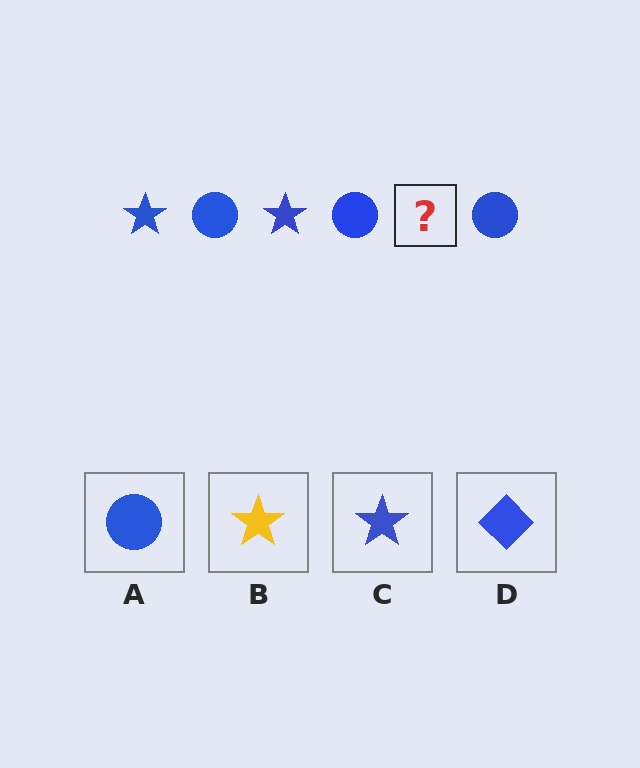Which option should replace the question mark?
Option C.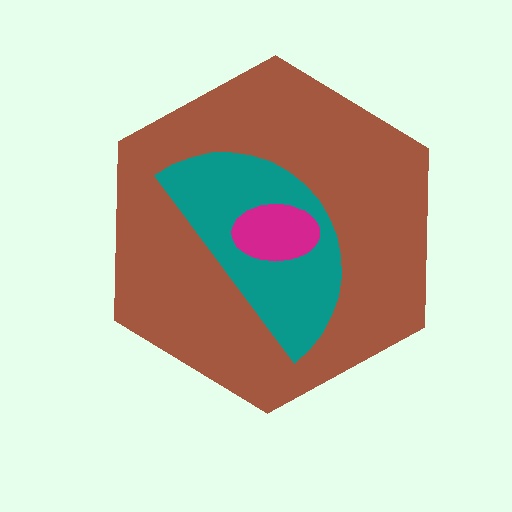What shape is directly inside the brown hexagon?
The teal semicircle.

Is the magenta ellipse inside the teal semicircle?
Yes.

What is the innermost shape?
The magenta ellipse.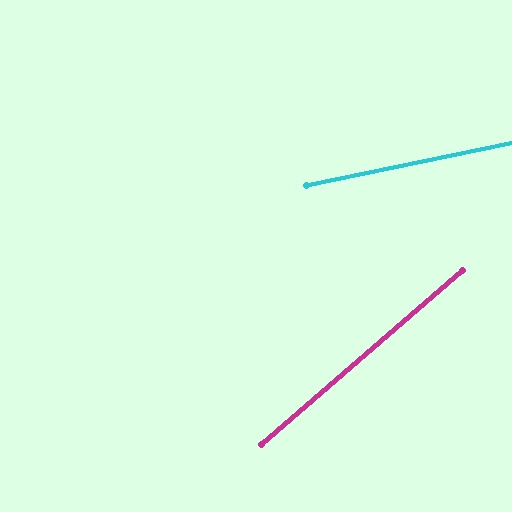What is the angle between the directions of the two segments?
Approximately 29 degrees.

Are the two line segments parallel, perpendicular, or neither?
Neither parallel nor perpendicular — they differ by about 29°.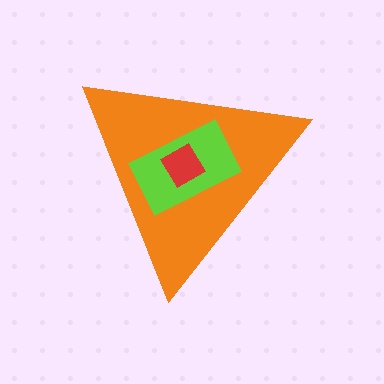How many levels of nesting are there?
3.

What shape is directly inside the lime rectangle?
The red diamond.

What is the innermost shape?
The red diamond.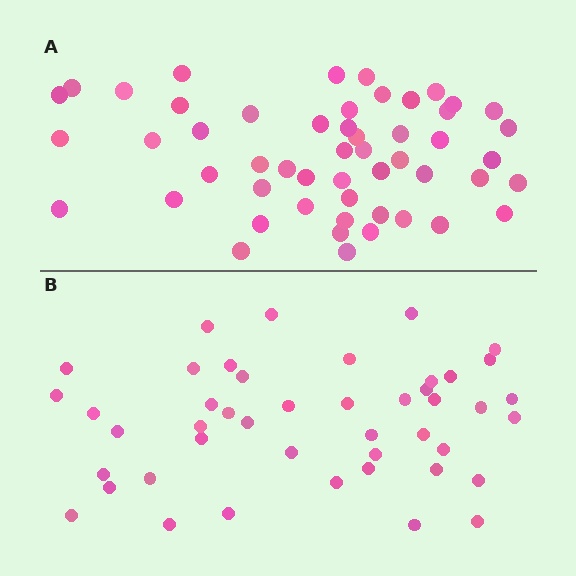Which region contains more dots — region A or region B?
Region A (the top region) has more dots.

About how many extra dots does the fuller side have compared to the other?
Region A has roughly 8 or so more dots than region B.